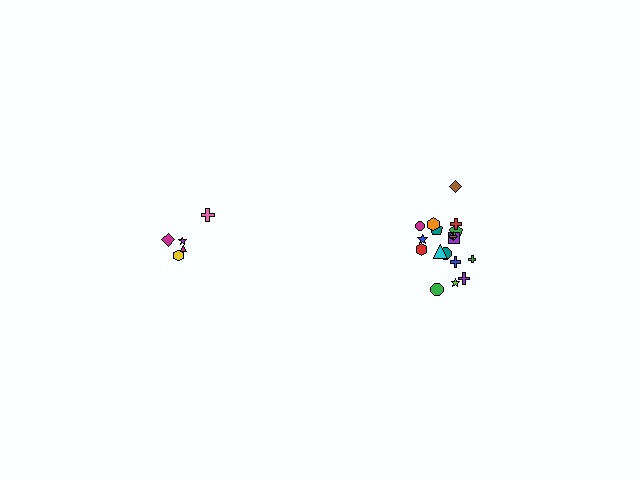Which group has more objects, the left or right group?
The right group.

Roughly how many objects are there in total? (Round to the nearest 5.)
Roughly 25 objects in total.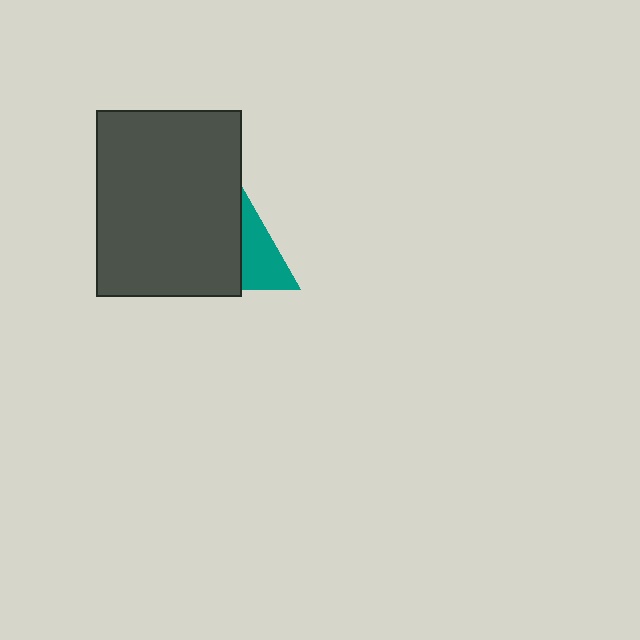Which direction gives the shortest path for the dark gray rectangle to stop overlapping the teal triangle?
Moving left gives the shortest separation.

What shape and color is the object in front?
The object in front is a dark gray rectangle.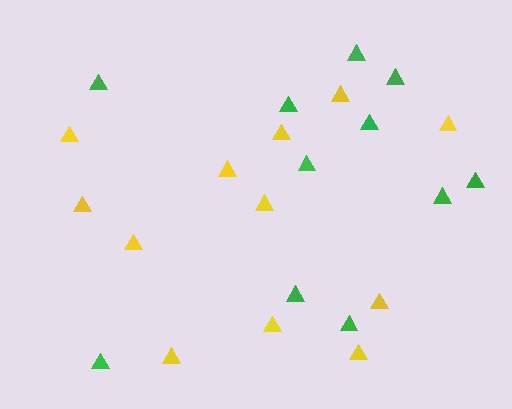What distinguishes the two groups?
There are 2 groups: one group of yellow triangles (12) and one group of green triangles (11).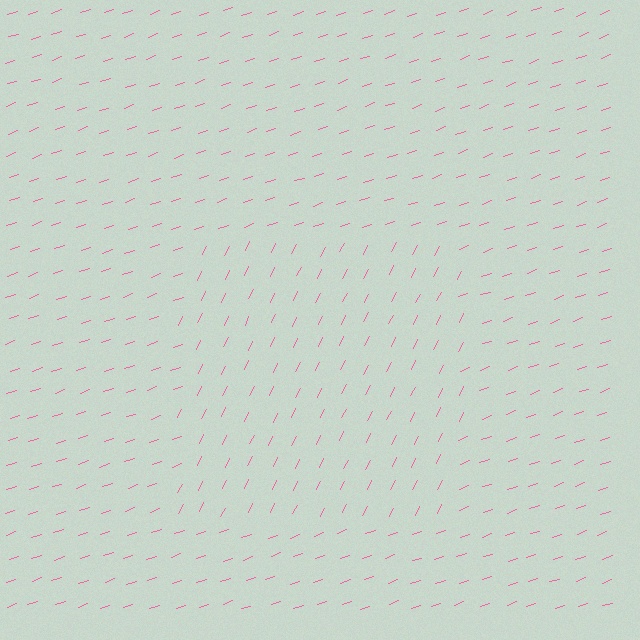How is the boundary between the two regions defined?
The boundary is defined purely by a change in line orientation (approximately 45 degrees difference). All lines are the same color and thickness.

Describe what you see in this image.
The image is filled with small pink line segments. A rectangle region in the image has lines oriented differently from the surrounding lines, creating a visible texture boundary.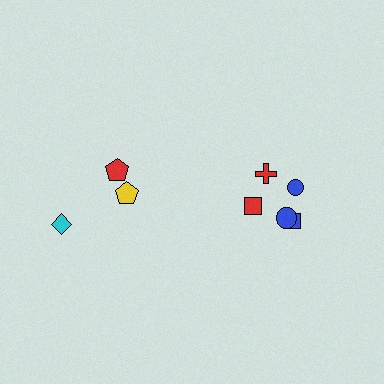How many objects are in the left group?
There are 3 objects.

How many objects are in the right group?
There are 5 objects.